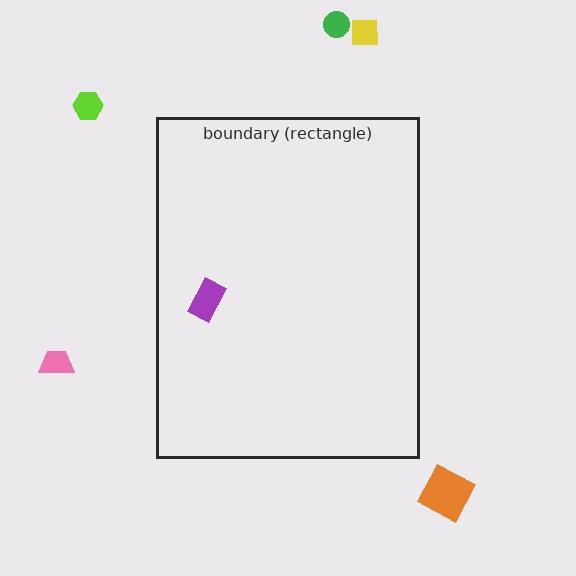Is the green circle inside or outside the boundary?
Outside.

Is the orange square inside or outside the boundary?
Outside.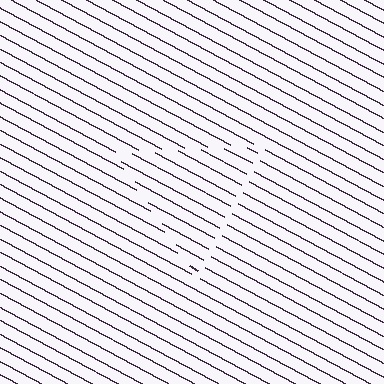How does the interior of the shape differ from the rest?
The interior of the shape contains the same grating, shifted by half a period — the contour is defined by the phase discontinuity where line-ends from the inner and outer gratings abut.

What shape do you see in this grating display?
An illusory triangle. The interior of the shape contains the same grating, shifted by half a period — the contour is defined by the phase discontinuity where line-ends from the inner and outer gratings abut.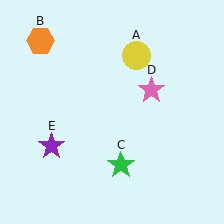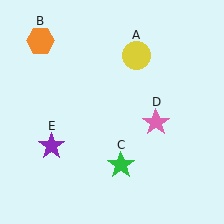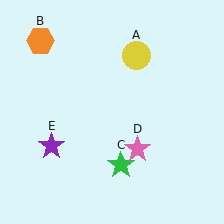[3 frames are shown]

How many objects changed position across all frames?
1 object changed position: pink star (object D).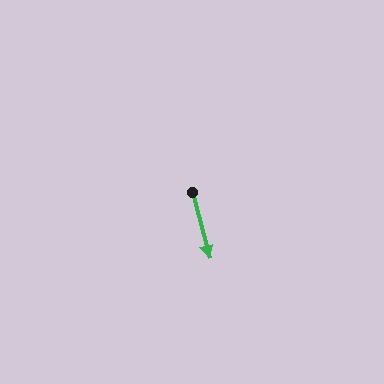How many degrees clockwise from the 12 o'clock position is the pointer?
Approximately 165 degrees.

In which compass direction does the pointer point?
South.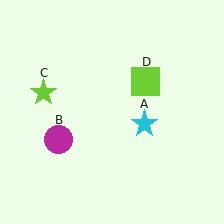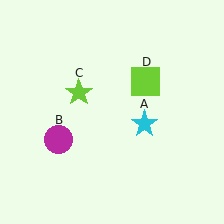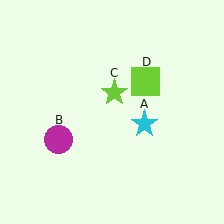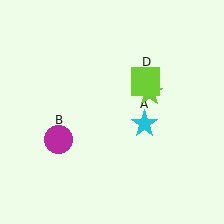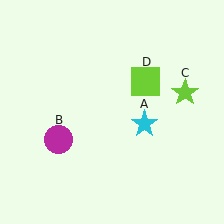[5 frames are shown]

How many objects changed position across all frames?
1 object changed position: lime star (object C).